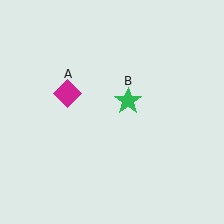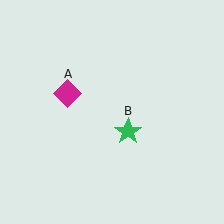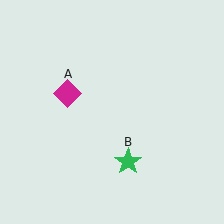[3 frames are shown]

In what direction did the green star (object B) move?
The green star (object B) moved down.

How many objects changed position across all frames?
1 object changed position: green star (object B).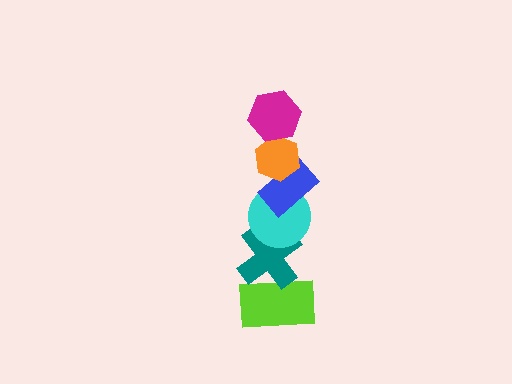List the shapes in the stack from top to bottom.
From top to bottom: the magenta hexagon, the orange hexagon, the blue rectangle, the cyan circle, the teal cross, the lime rectangle.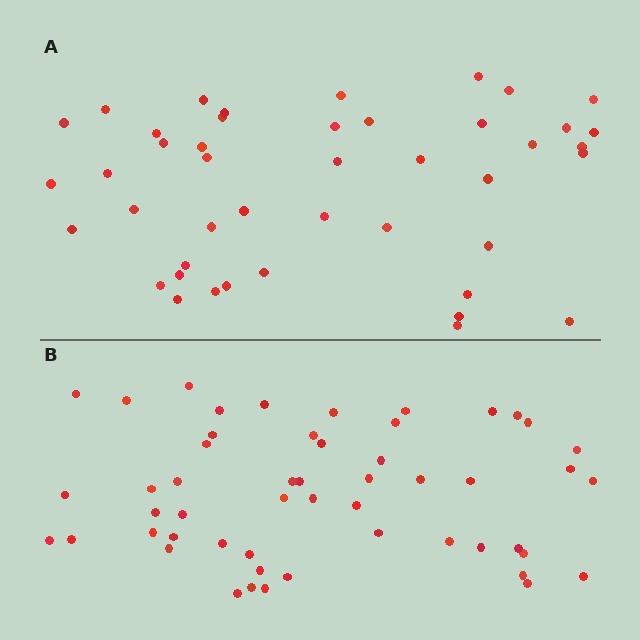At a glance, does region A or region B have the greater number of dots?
Region B (the bottom region) has more dots.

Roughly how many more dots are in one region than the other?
Region B has roughly 8 or so more dots than region A.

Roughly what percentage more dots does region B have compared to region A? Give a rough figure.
About 20% more.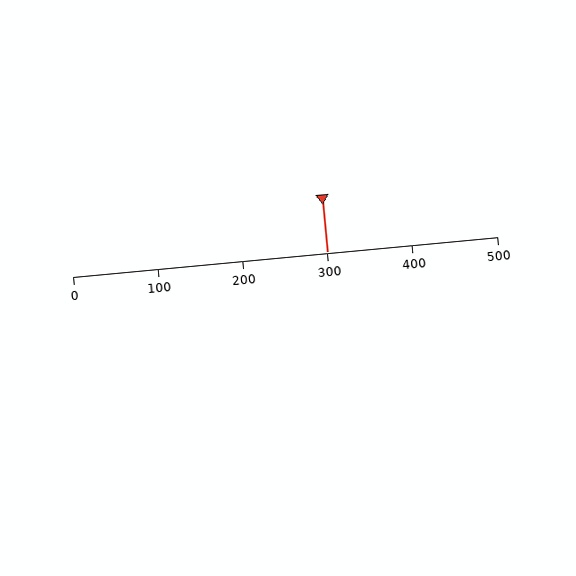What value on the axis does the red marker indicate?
The marker indicates approximately 300.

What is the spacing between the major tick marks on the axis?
The major ticks are spaced 100 apart.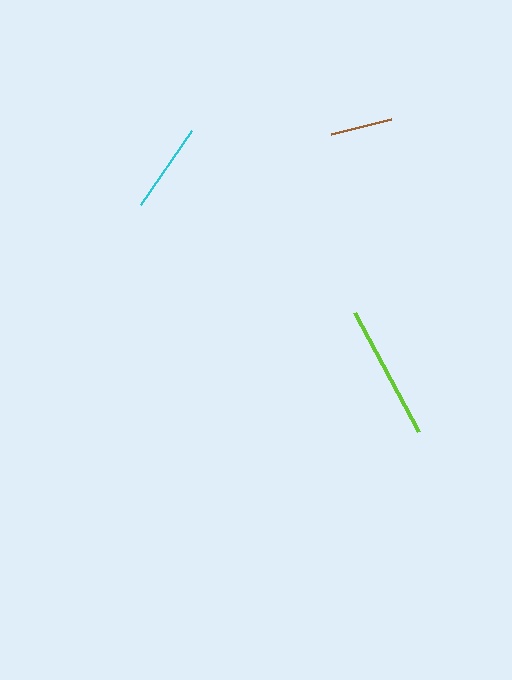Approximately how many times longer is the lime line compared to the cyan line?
The lime line is approximately 1.5 times the length of the cyan line.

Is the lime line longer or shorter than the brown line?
The lime line is longer than the brown line.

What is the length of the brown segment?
The brown segment is approximately 62 pixels long.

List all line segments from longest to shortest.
From longest to shortest: lime, cyan, brown.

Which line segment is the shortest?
The brown line is the shortest at approximately 62 pixels.